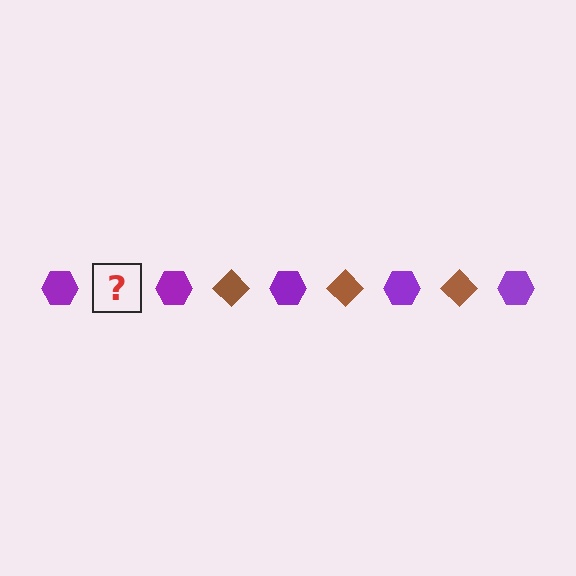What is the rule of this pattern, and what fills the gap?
The rule is that the pattern alternates between purple hexagon and brown diamond. The gap should be filled with a brown diamond.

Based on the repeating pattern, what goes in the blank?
The blank should be a brown diamond.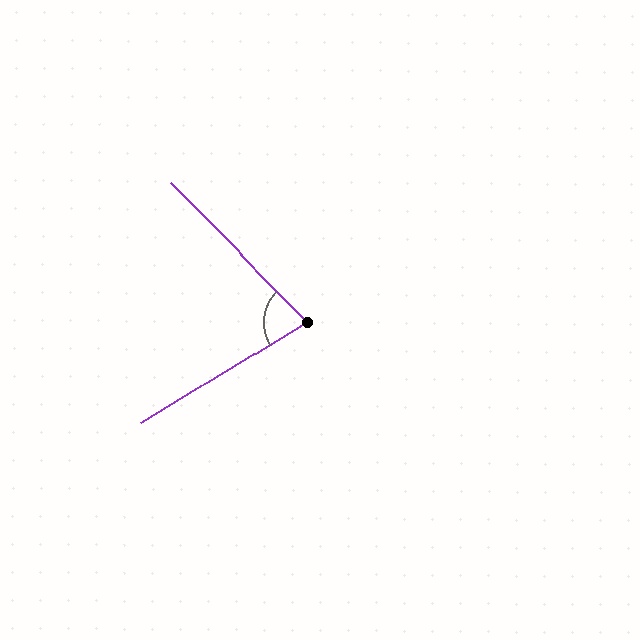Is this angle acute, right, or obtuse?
It is acute.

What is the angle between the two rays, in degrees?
Approximately 77 degrees.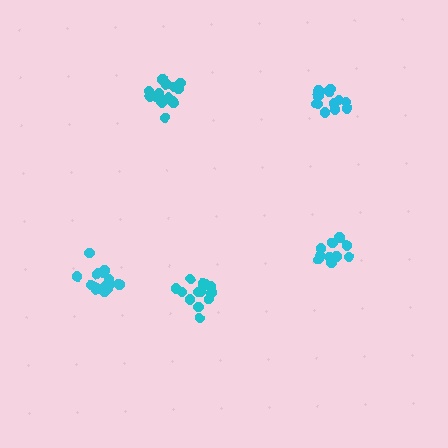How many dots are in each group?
Group 1: 13 dots, Group 2: 10 dots, Group 3: 12 dots, Group 4: 12 dots, Group 5: 16 dots (63 total).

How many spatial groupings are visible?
There are 5 spatial groupings.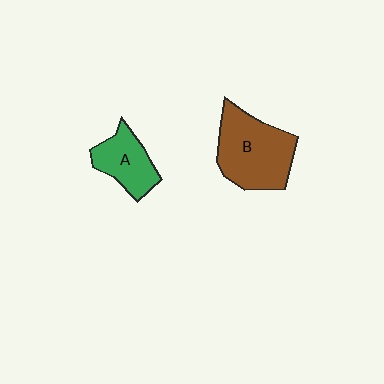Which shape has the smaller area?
Shape A (green).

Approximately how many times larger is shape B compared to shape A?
Approximately 1.7 times.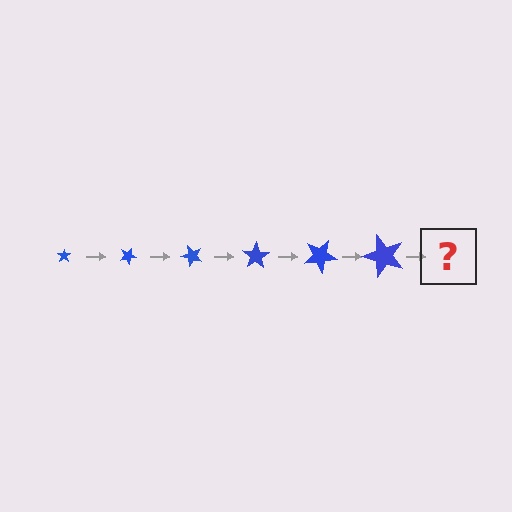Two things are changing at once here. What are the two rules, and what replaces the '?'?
The two rules are that the star grows larger each step and it rotates 25 degrees each step. The '?' should be a star, larger than the previous one and rotated 150 degrees from the start.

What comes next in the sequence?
The next element should be a star, larger than the previous one and rotated 150 degrees from the start.